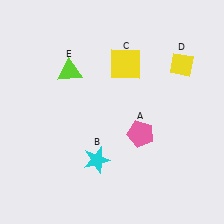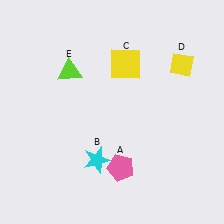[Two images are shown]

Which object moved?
The pink pentagon (A) moved down.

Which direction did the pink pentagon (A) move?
The pink pentagon (A) moved down.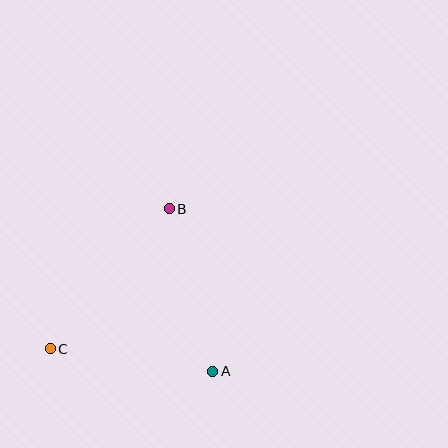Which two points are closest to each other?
Points A and C are closest to each other.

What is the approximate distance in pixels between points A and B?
The distance between A and B is approximately 168 pixels.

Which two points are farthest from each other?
Points B and C are farthest from each other.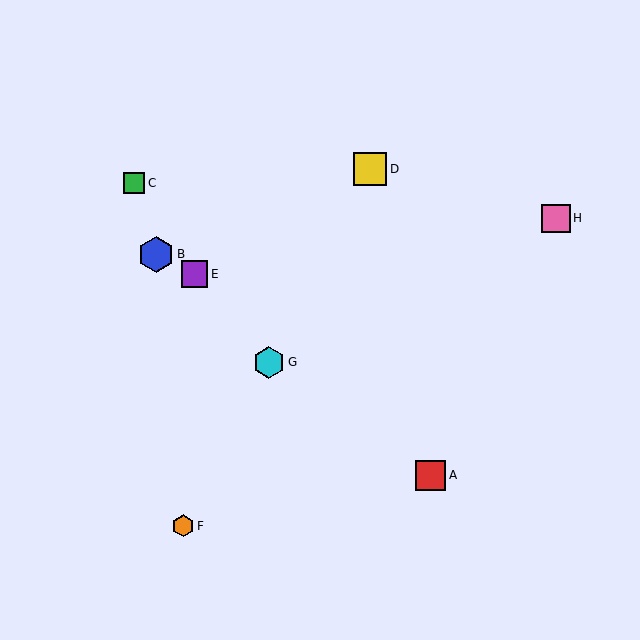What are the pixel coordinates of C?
Object C is at (134, 183).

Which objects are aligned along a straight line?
Objects D, F, G are aligned along a straight line.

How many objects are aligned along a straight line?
3 objects (D, F, G) are aligned along a straight line.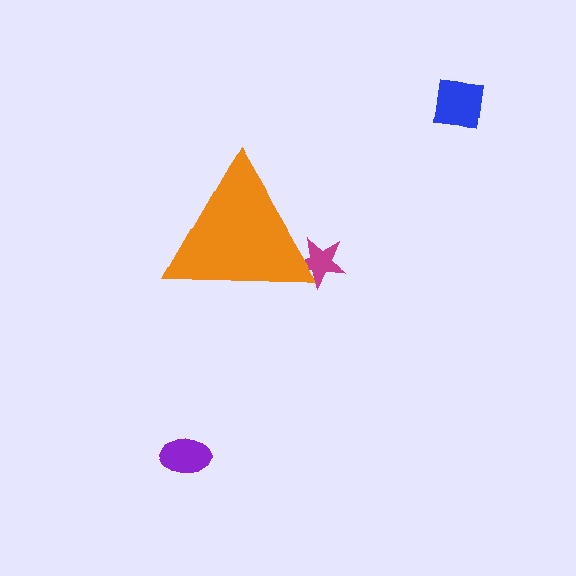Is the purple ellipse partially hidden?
No, the purple ellipse is fully visible.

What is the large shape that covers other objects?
An orange triangle.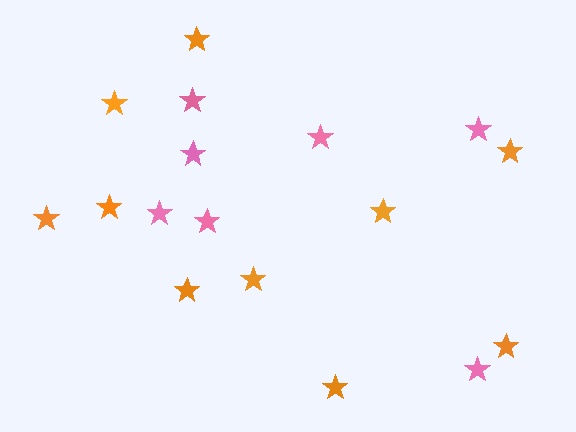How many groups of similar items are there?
There are 2 groups: one group of pink stars (7) and one group of orange stars (10).